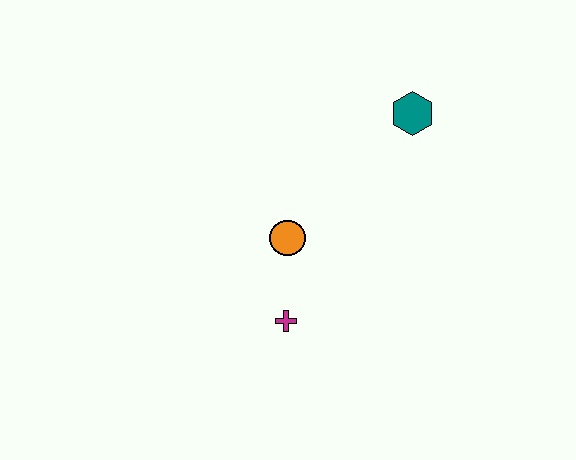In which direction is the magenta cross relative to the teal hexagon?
The magenta cross is below the teal hexagon.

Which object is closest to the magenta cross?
The orange circle is closest to the magenta cross.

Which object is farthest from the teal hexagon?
The magenta cross is farthest from the teal hexagon.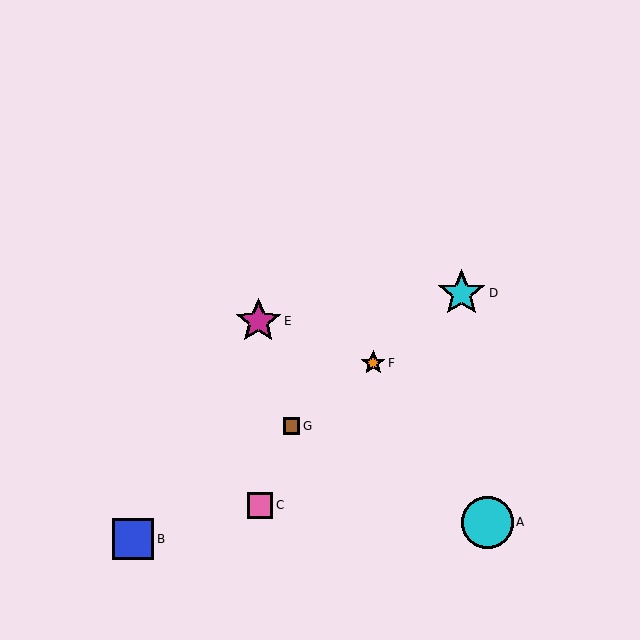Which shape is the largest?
The cyan circle (labeled A) is the largest.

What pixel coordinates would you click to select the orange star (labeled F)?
Click at (373, 363) to select the orange star F.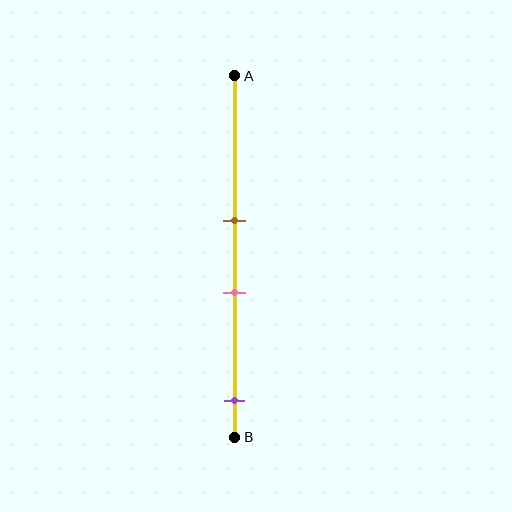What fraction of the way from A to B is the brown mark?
The brown mark is approximately 40% (0.4) of the way from A to B.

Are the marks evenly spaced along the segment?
No, the marks are not evenly spaced.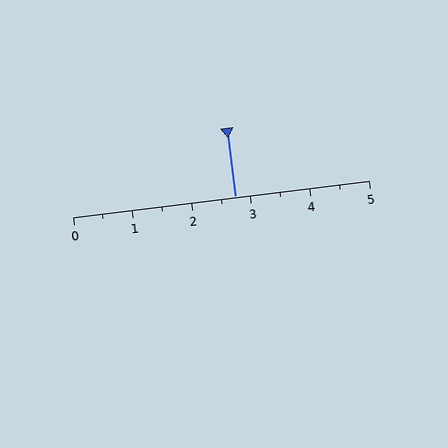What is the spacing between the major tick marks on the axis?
The major ticks are spaced 1 apart.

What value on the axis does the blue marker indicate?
The marker indicates approximately 2.8.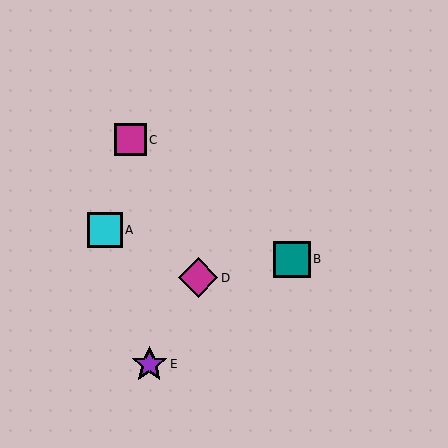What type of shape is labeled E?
Shape E is a purple star.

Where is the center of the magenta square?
The center of the magenta square is at (130, 140).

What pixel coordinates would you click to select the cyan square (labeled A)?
Click at (105, 230) to select the cyan square A.